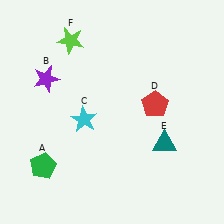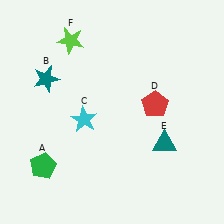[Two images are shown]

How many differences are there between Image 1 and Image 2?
There is 1 difference between the two images.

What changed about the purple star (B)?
In Image 1, B is purple. In Image 2, it changed to teal.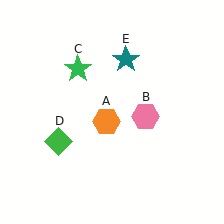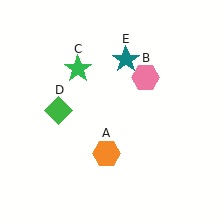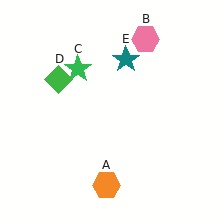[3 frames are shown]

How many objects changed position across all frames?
3 objects changed position: orange hexagon (object A), pink hexagon (object B), green diamond (object D).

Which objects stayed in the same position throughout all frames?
Green star (object C) and teal star (object E) remained stationary.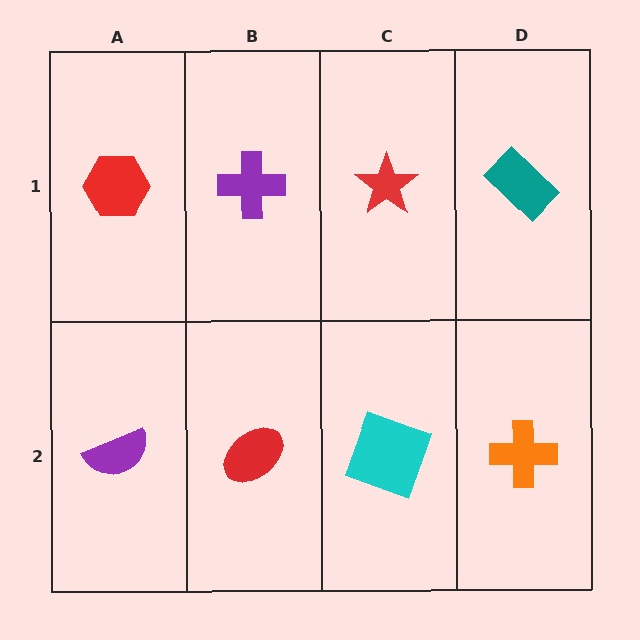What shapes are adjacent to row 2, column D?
A teal rectangle (row 1, column D), a cyan square (row 2, column C).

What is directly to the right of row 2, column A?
A red ellipse.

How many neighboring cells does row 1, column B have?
3.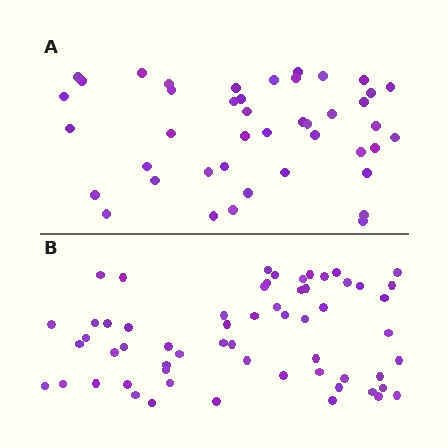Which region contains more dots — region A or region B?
Region B (the bottom region) has more dots.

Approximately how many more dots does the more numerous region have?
Region B has approximately 15 more dots than region A.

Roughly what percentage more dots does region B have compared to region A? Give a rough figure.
About 40% more.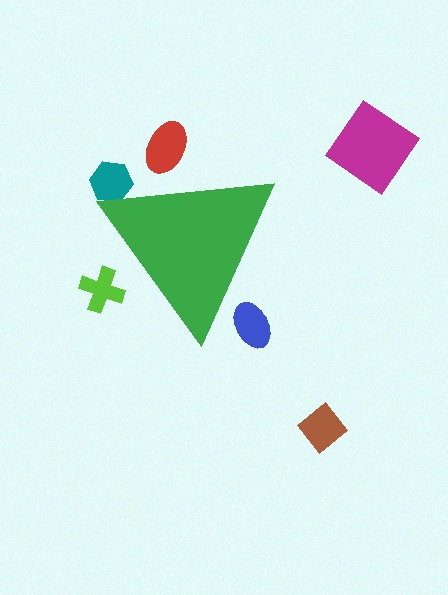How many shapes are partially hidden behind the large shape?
4 shapes are partially hidden.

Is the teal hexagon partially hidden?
Yes, the teal hexagon is partially hidden behind the green triangle.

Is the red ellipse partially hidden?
Yes, the red ellipse is partially hidden behind the green triangle.